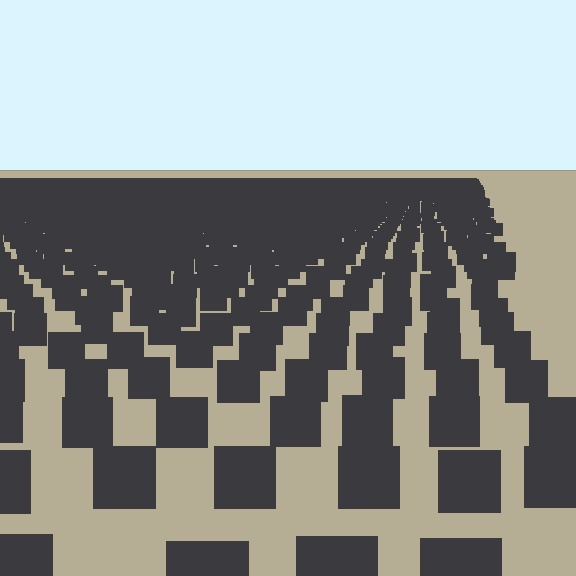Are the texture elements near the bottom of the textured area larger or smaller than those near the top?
Larger. Near the bottom, elements are closer to the viewer and appear at a bigger on-screen size.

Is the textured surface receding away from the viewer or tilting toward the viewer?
The surface is receding away from the viewer. Texture elements get smaller and denser toward the top.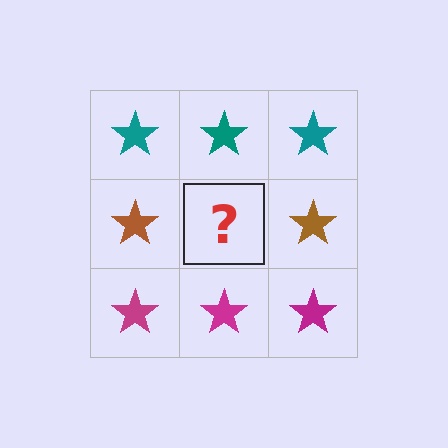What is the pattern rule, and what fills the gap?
The rule is that each row has a consistent color. The gap should be filled with a brown star.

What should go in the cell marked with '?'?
The missing cell should contain a brown star.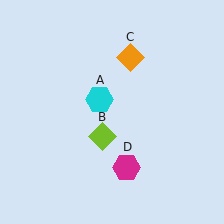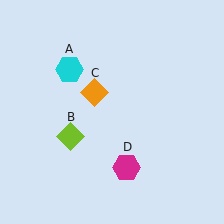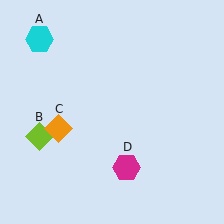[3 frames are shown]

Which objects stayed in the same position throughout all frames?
Magenta hexagon (object D) remained stationary.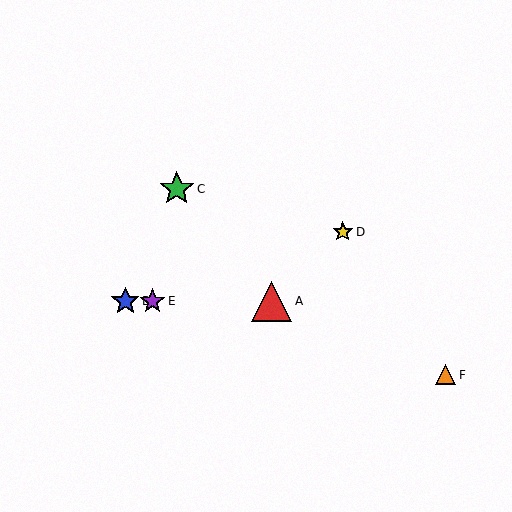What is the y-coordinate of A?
Object A is at y≈301.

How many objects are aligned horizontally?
3 objects (A, B, E) are aligned horizontally.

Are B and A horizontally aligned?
Yes, both are at y≈301.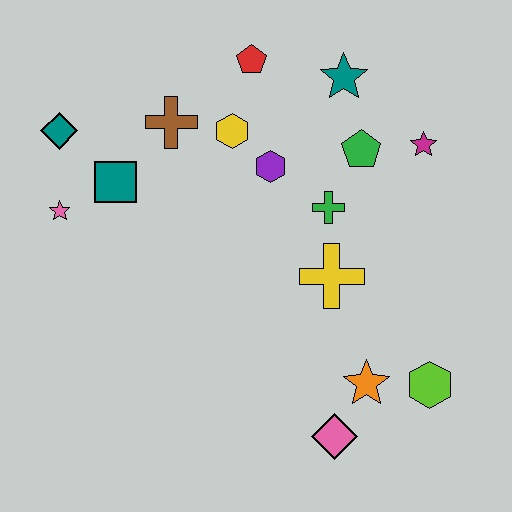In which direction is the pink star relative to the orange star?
The pink star is to the left of the orange star.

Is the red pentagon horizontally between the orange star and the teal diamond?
Yes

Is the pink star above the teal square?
No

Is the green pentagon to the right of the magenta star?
No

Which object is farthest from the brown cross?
The lime hexagon is farthest from the brown cross.